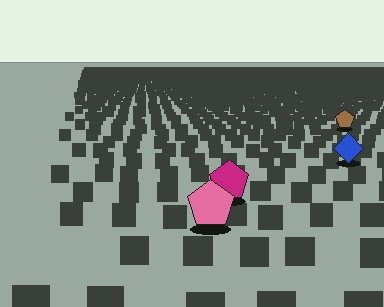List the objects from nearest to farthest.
From nearest to farthest: the pink pentagon, the magenta pentagon, the blue diamond, the brown pentagon.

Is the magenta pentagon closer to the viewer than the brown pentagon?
Yes. The magenta pentagon is closer — you can tell from the texture gradient: the ground texture is coarser near it.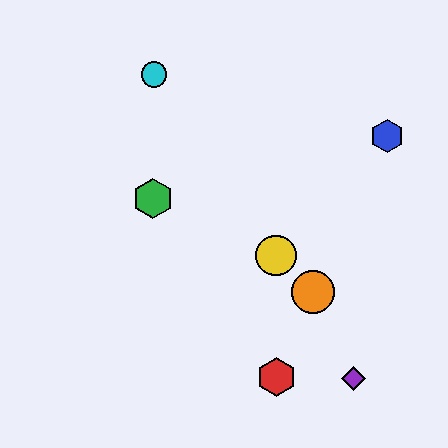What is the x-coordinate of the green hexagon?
The green hexagon is at x≈153.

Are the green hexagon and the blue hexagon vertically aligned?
No, the green hexagon is at x≈153 and the blue hexagon is at x≈387.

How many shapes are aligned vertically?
2 shapes (the green hexagon, the cyan circle) are aligned vertically.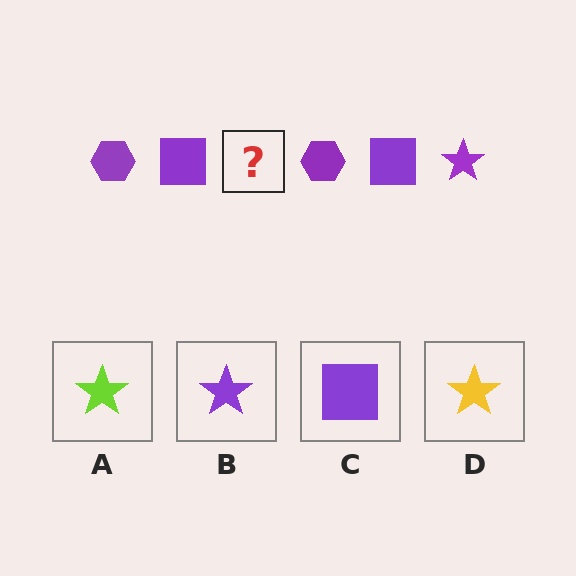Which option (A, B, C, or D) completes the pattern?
B.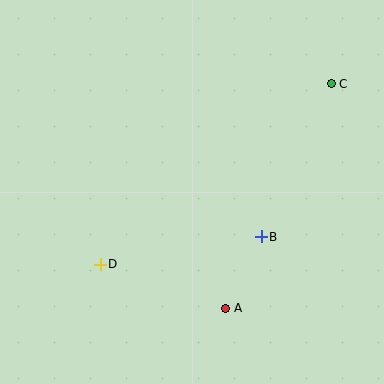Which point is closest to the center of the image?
Point B at (261, 237) is closest to the center.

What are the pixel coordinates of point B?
Point B is at (261, 237).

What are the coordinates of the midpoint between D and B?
The midpoint between D and B is at (181, 251).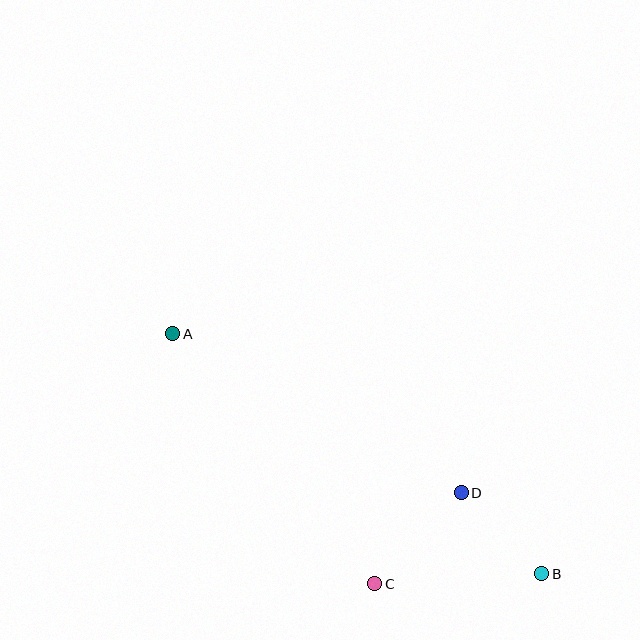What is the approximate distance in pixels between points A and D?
The distance between A and D is approximately 330 pixels.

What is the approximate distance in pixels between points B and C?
The distance between B and C is approximately 167 pixels.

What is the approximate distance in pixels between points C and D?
The distance between C and D is approximately 125 pixels.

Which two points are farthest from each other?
Points A and B are farthest from each other.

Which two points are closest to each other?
Points B and D are closest to each other.